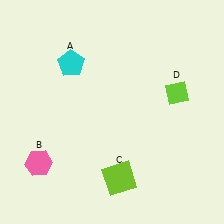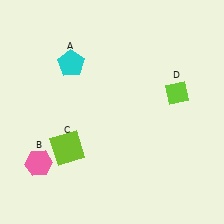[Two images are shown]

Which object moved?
The lime square (C) moved left.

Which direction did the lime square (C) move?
The lime square (C) moved left.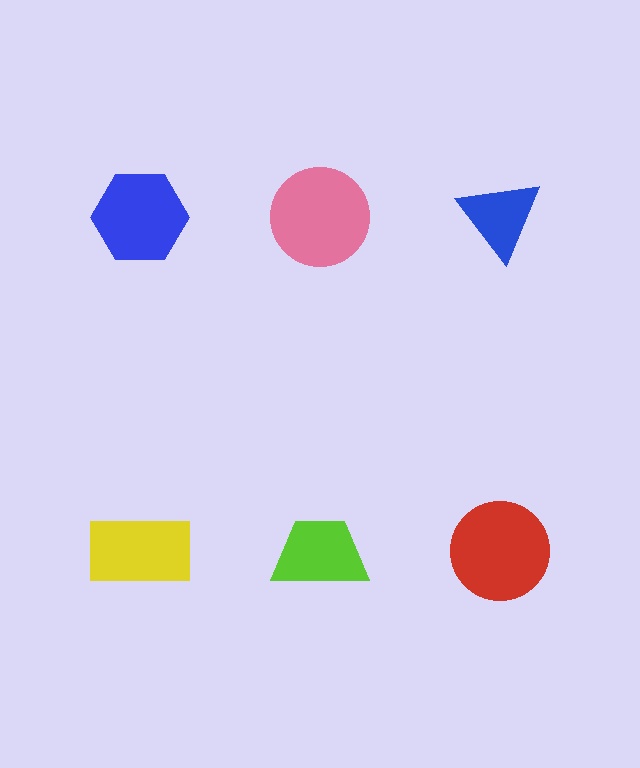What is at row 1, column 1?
A blue hexagon.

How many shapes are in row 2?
3 shapes.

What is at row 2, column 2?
A lime trapezoid.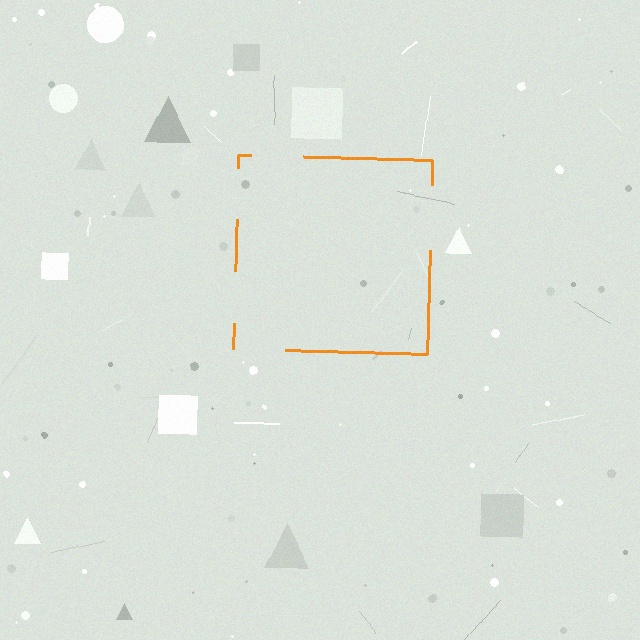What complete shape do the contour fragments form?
The contour fragments form a square.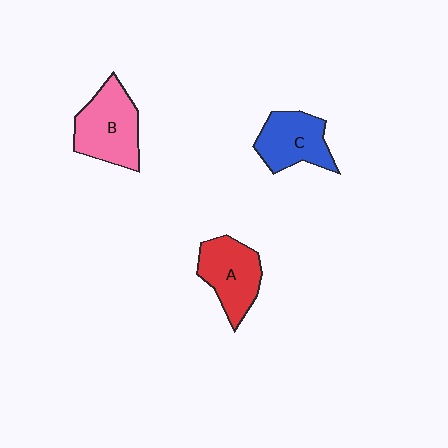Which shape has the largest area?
Shape B (pink).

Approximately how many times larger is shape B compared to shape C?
Approximately 1.2 times.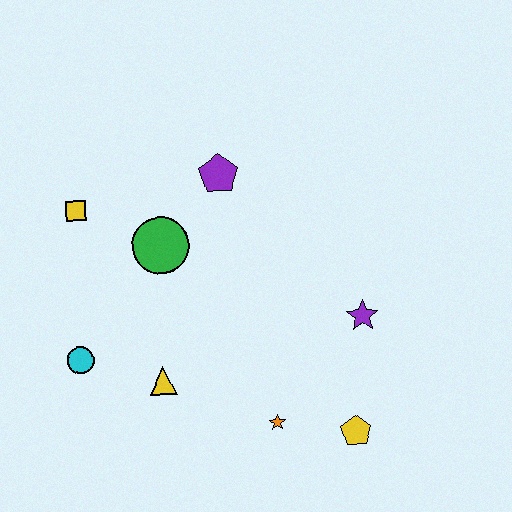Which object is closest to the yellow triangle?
The cyan circle is closest to the yellow triangle.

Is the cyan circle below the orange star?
No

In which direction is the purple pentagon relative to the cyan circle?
The purple pentagon is above the cyan circle.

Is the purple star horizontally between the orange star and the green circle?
No